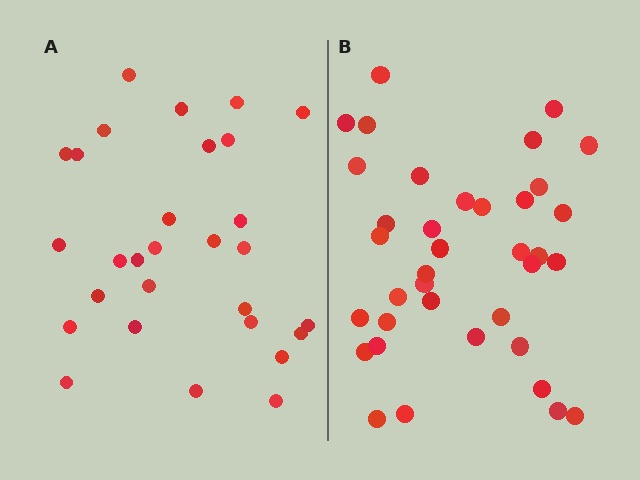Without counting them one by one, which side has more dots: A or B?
Region B (the right region) has more dots.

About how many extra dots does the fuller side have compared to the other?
Region B has roughly 8 or so more dots than region A.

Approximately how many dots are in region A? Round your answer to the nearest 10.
About 30 dots. (The exact count is 29, which rounds to 30.)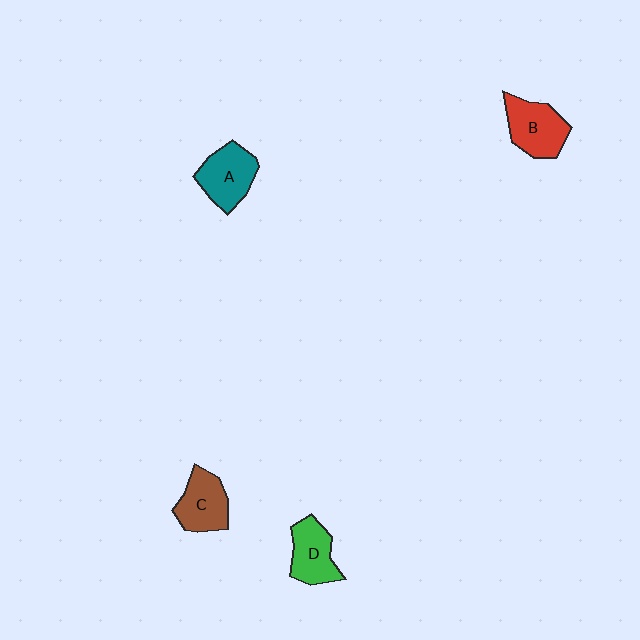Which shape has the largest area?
Shape B (red).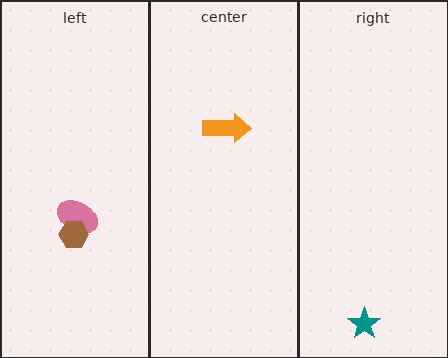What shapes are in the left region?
The pink ellipse, the brown hexagon.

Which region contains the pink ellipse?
The left region.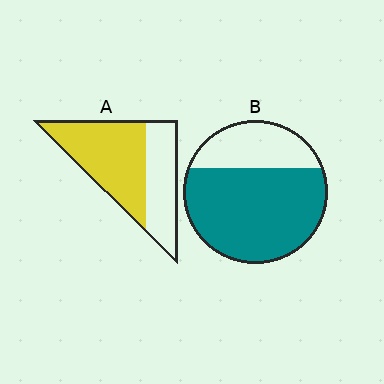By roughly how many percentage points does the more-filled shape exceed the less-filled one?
By roughly 10 percentage points (B over A).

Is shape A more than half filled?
Yes.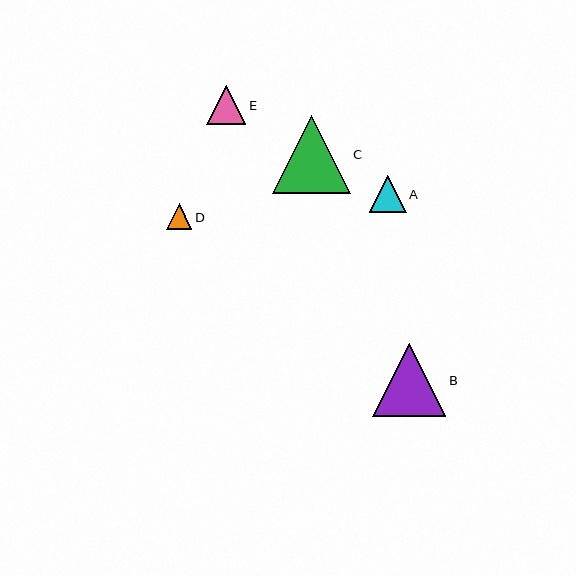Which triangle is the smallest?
Triangle D is the smallest with a size of approximately 26 pixels.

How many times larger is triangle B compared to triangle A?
Triangle B is approximately 2.0 times the size of triangle A.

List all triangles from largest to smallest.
From largest to smallest: C, B, E, A, D.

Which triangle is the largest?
Triangle C is the largest with a size of approximately 78 pixels.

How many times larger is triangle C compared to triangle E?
Triangle C is approximately 2.0 times the size of triangle E.